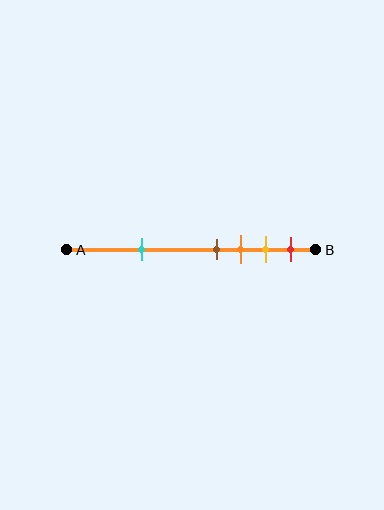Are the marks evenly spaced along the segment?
No, the marks are not evenly spaced.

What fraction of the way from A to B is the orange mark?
The orange mark is approximately 70% (0.7) of the way from A to B.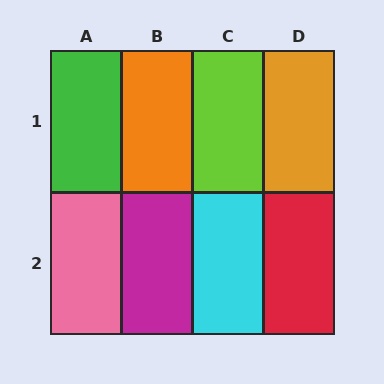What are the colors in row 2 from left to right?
Pink, magenta, cyan, red.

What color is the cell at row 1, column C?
Lime.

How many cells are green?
1 cell is green.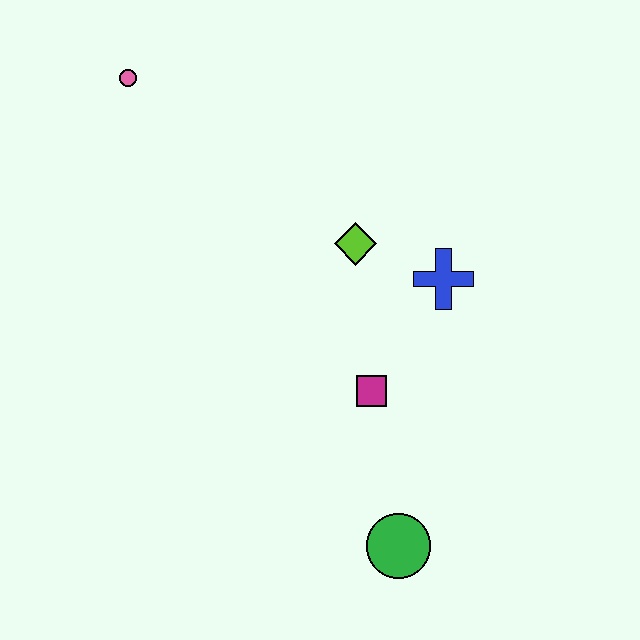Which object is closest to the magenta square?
The blue cross is closest to the magenta square.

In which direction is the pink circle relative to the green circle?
The pink circle is above the green circle.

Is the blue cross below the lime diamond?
Yes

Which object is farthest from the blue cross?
The pink circle is farthest from the blue cross.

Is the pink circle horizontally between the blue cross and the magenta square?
No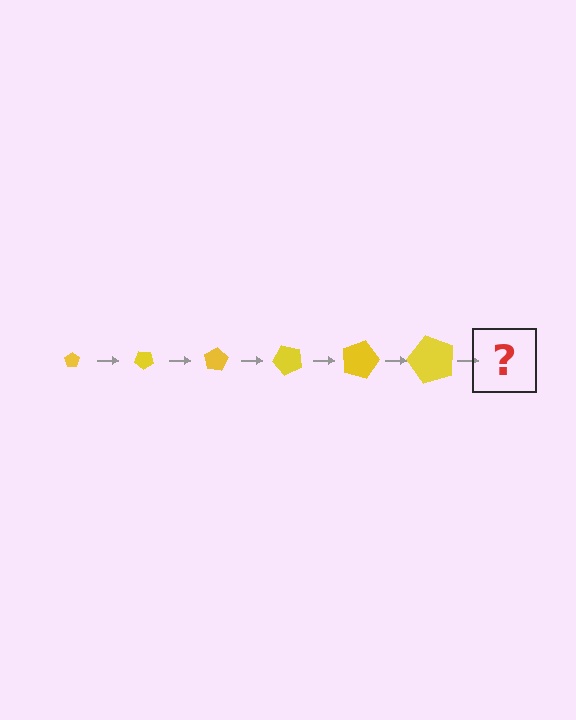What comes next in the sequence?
The next element should be a pentagon, larger than the previous one and rotated 240 degrees from the start.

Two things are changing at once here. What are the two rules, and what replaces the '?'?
The two rules are that the pentagon grows larger each step and it rotates 40 degrees each step. The '?' should be a pentagon, larger than the previous one and rotated 240 degrees from the start.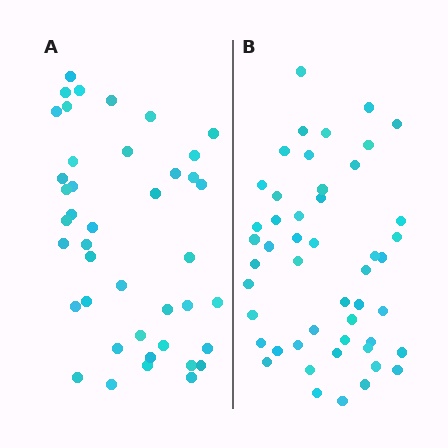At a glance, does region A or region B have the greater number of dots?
Region B (the right region) has more dots.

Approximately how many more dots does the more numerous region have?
Region B has roughly 8 or so more dots than region A.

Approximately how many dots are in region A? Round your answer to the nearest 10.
About 40 dots. (The exact count is 42, which rounds to 40.)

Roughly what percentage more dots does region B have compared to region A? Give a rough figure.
About 15% more.